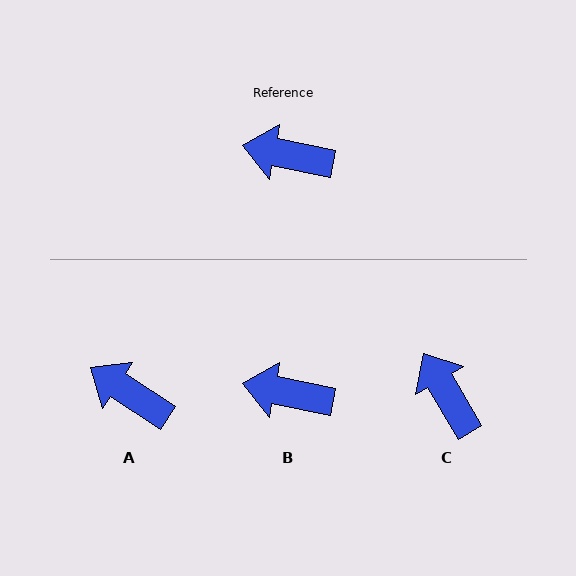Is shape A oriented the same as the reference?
No, it is off by about 22 degrees.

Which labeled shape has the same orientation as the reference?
B.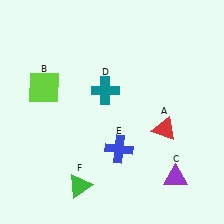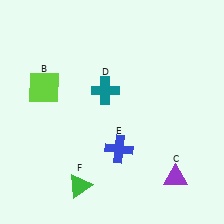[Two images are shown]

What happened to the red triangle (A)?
The red triangle (A) was removed in Image 2. It was in the bottom-right area of Image 1.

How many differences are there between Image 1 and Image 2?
There is 1 difference between the two images.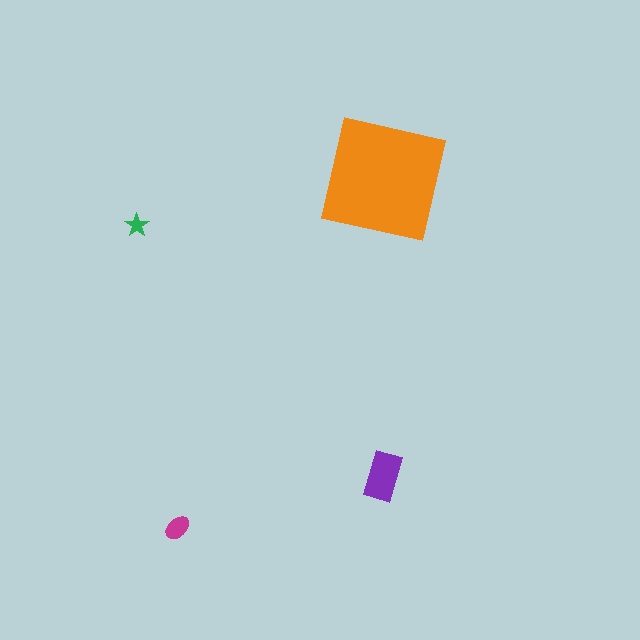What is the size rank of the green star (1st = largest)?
4th.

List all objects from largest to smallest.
The orange square, the purple rectangle, the magenta ellipse, the green star.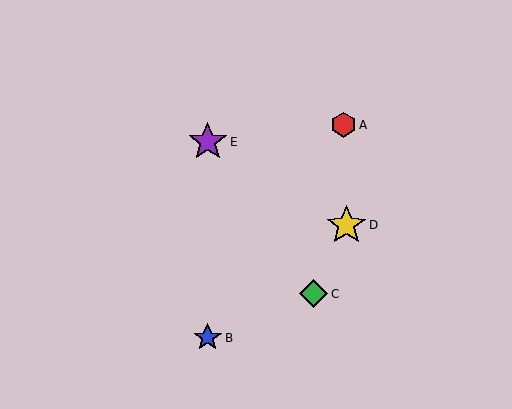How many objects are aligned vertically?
2 objects (B, E) are aligned vertically.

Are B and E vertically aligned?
Yes, both are at x≈208.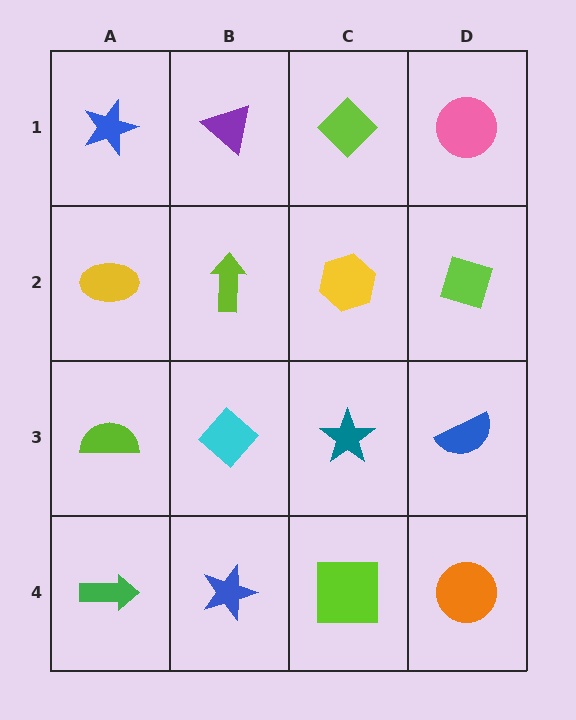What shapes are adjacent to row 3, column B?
A lime arrow (row 2, column B), a blue star (row 4, column B), a lime semicircle (row 3, column A), a teal star (row 3, column C).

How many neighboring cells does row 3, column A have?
3.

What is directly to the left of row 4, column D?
A lime square.